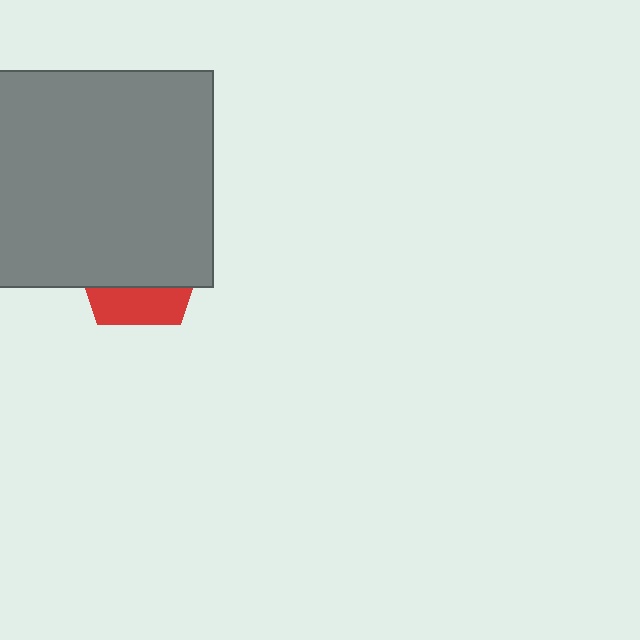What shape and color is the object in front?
The object in front is a gray rectangle.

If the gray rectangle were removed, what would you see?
You would see the complete red pentagon.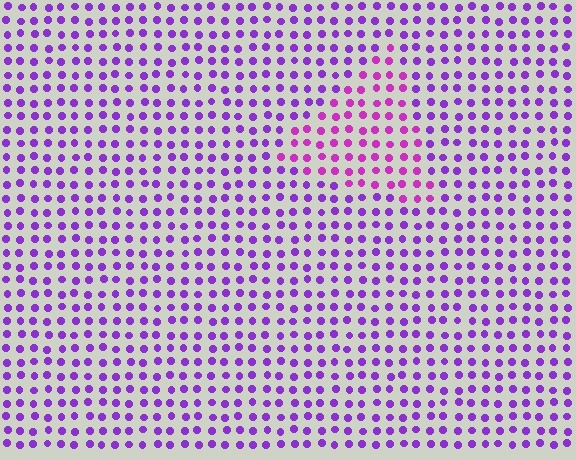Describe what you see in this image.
The image is filled with small purple elements in a uniform arrangement. A triangle-shaped region is visible where the elements are tinted to a slightly different hue, forming a subtle color boundary.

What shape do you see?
I see a triangle.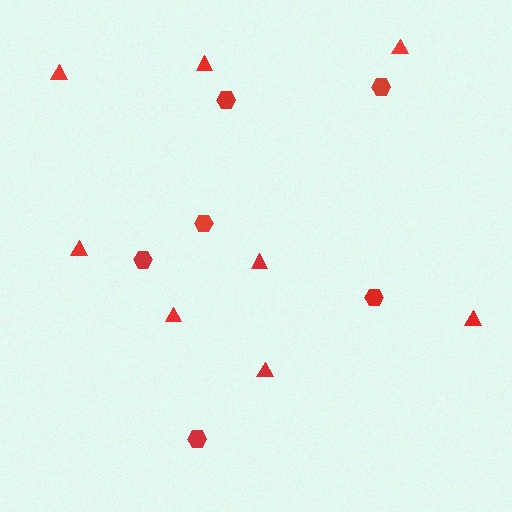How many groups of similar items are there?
There are 2 groups: one group of hexagons (6) and one group of triangles (8).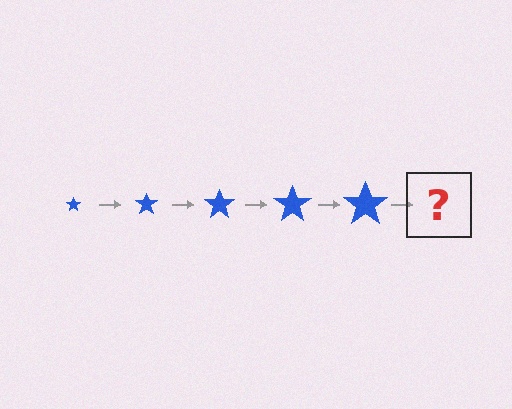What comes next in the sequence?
The next element should be a blue star, larger than the previous one.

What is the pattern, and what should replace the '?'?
The pattern is that the star gets progressively larger each step. The '?' should be a blue star, larger than the previous one.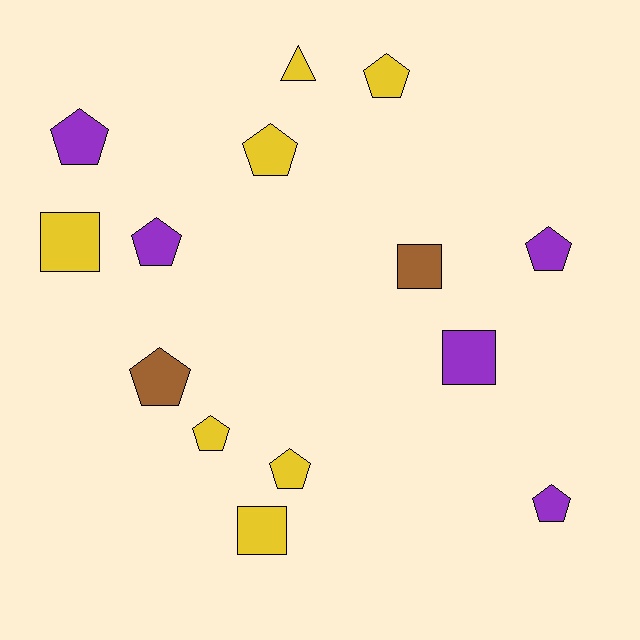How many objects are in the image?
There are 14 objects.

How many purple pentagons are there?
There are 4 purple pentagons.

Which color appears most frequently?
Yellow, with 7 objects.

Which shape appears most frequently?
Pentagon, with 9 objects.